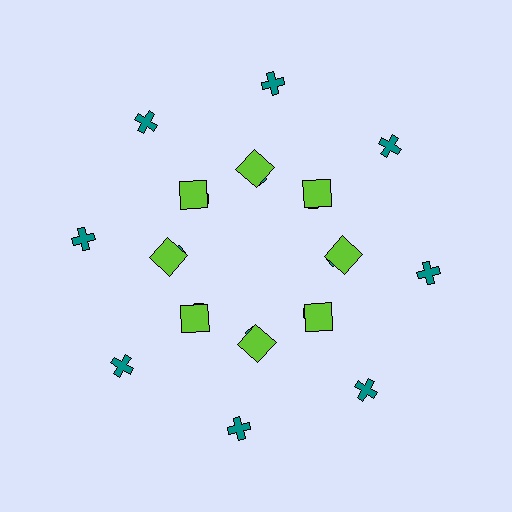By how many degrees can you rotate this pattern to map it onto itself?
The pattern maps onto itself every 45 degrees of rotation.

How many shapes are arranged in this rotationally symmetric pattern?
There are 24 shapes, arranged in 8 groups of 3.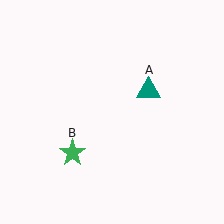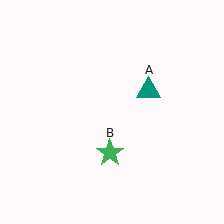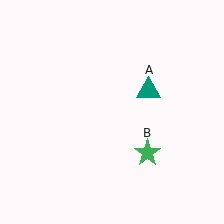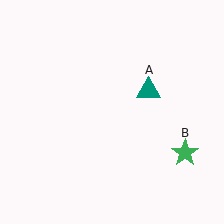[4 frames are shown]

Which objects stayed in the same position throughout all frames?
Teal triangle (object A) remained stationary.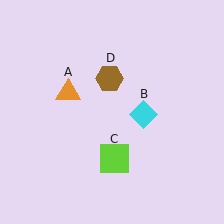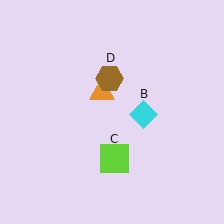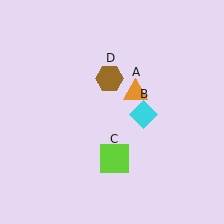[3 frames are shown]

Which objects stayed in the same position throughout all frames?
Cyan diamond (object B) and lime square (object C) and brown hexagon (object D) remained stationary.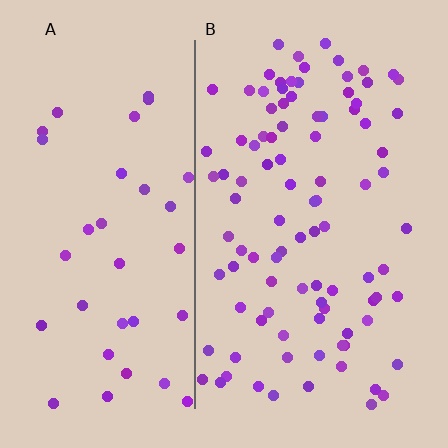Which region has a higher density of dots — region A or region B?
B (the right).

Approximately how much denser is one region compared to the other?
Approximately 2.6× — region B over region A.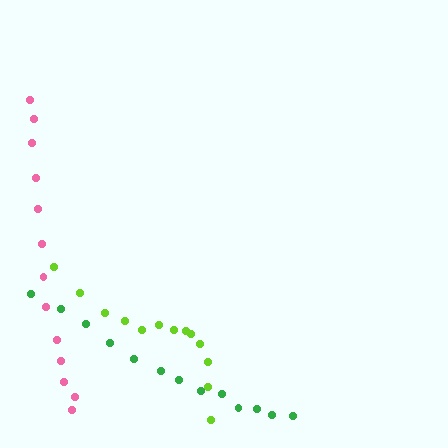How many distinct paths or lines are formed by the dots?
There are 3 distinct paths.